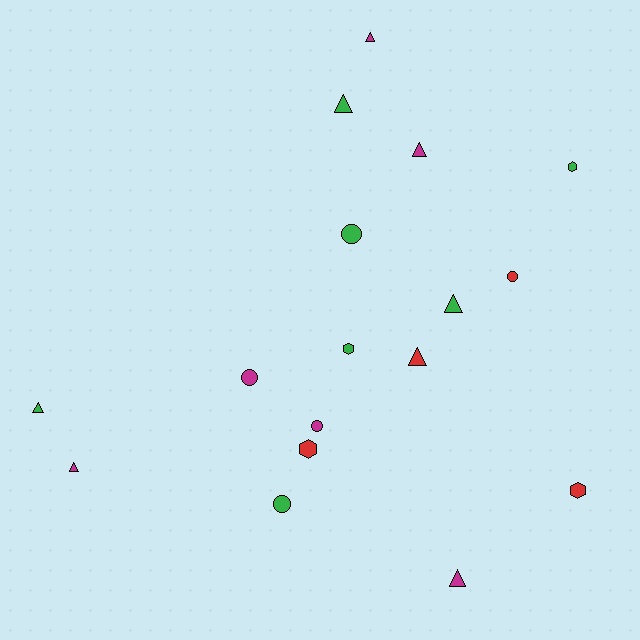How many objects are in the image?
There are 17 objects.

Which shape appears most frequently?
Triangle, with 8 objects.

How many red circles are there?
There is 1 red circle.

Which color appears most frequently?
Green, with 7 objects.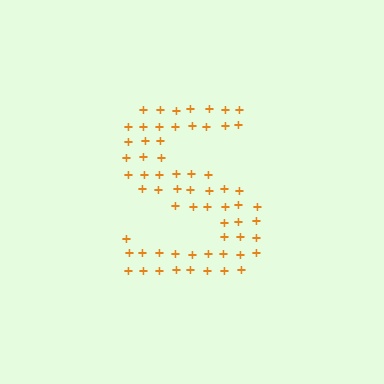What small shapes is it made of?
It is made of small plus signs.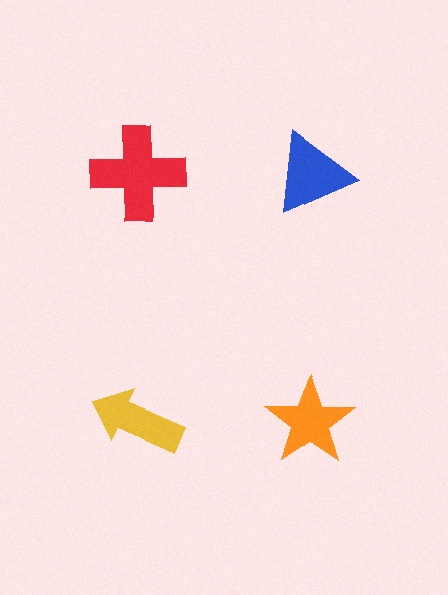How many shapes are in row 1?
2 shapes.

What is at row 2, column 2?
An orange star.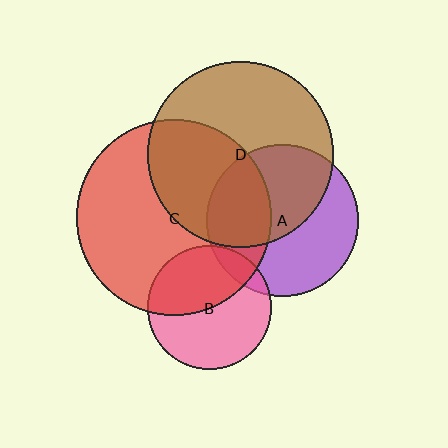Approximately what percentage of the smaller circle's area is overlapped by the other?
Approximately 45%.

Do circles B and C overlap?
Yes.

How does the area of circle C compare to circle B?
Approximately 2.5 times.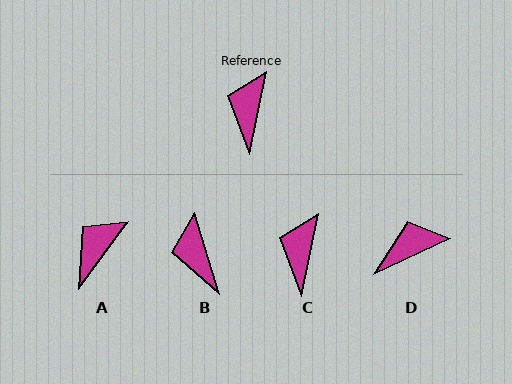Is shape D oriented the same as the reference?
No, it is off by about 54 degrees.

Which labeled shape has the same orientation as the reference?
C.